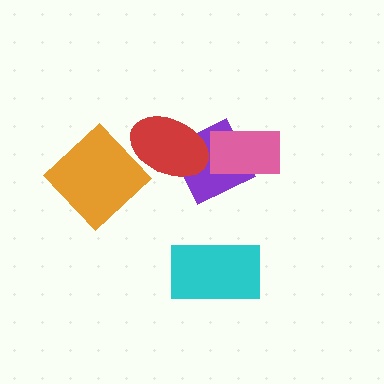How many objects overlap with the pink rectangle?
1 object overlaps with the pink rectangle.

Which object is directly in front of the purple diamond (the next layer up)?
The pink rectangle is directly in front of the purple diamond.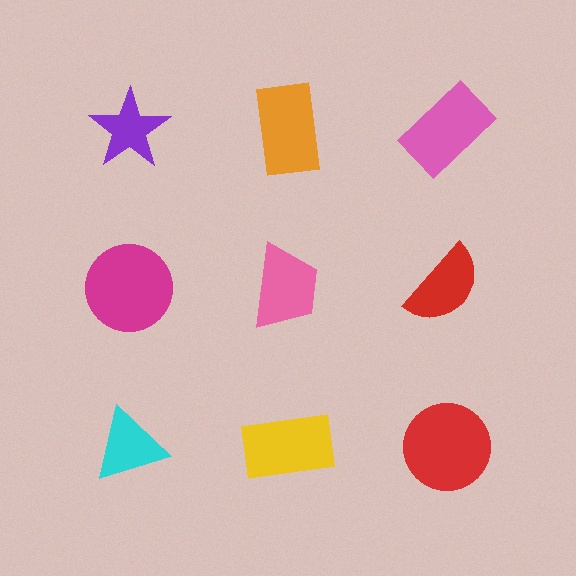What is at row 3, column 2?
A yellow rectangle.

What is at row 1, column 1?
A purple star.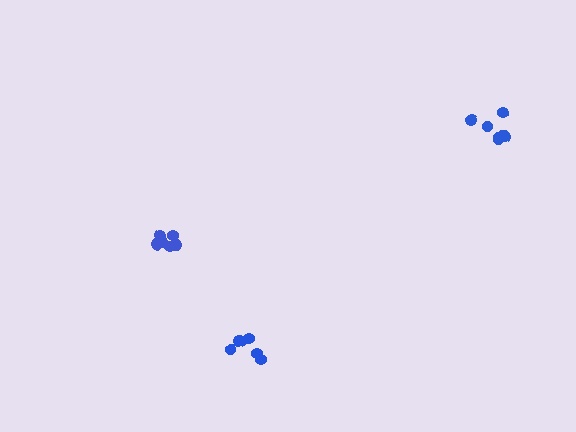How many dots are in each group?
Group 1: 7 dots, Group 2: 6 dots, Group 3: 6 dots (19 total).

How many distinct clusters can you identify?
There are 3 distinct clusters.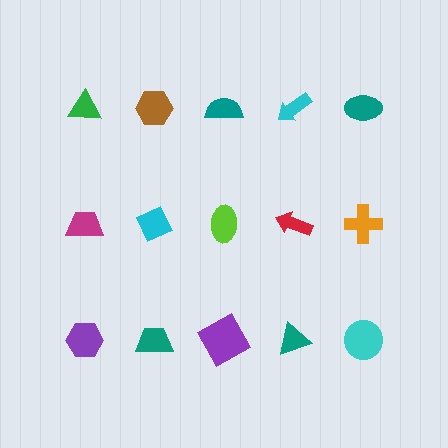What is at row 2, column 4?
A red arrow.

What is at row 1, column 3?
A teal semicircle.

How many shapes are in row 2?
5 shapes.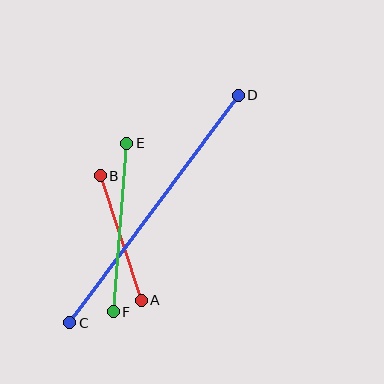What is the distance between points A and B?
The distance is approximately 131 pixels.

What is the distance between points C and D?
The distance is approximately 283 pixels.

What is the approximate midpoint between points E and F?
The midpoint is at approximately (120, 228) pixels.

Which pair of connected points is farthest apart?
Points C and D are farthest apart.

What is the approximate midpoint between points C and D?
The midpoint is at approximately (154, 209) pixels.